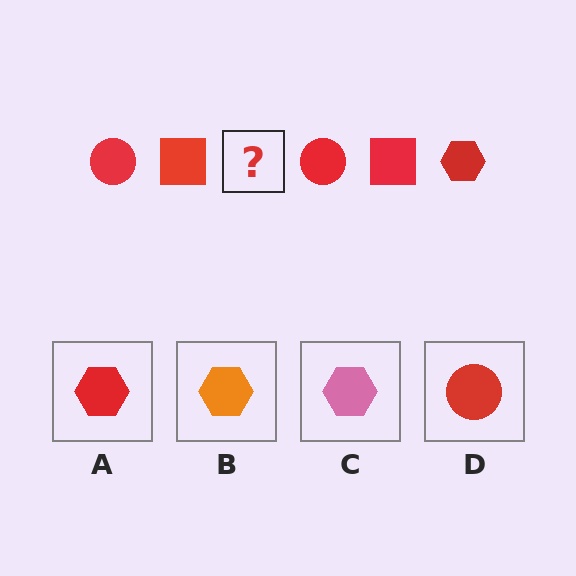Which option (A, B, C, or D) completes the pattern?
A.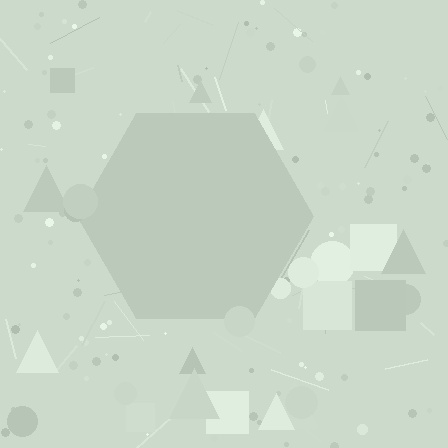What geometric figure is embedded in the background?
A hexagon is embedded in the background.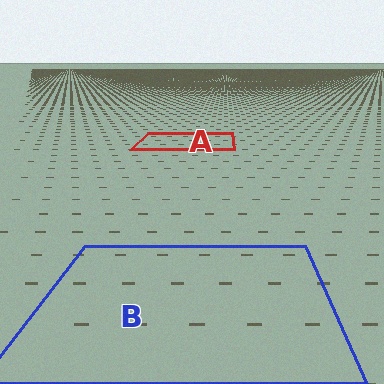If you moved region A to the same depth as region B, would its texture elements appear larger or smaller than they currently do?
They would appear larger. At a closer depth, the same texture elements are projected at a bigger on-screen size.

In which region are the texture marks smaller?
The texture marks are smaller in region A, because it is farther away.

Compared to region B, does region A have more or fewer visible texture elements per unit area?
Region A has more texture elements per unit area — they are packed more densely because it is farther away.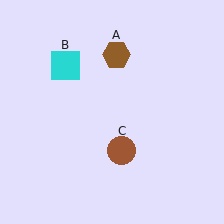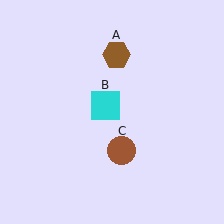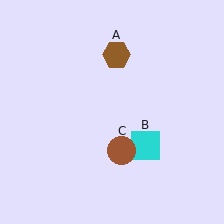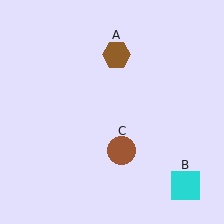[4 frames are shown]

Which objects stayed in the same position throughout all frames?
Brown hexagon (object A) and brown circle (object C) remained stationary.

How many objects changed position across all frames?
1 object changed position: cyan square (object B).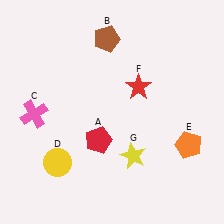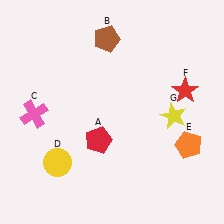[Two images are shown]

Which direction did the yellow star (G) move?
The yellow star (G) moved right.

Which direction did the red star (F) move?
The red star (F) moved right.